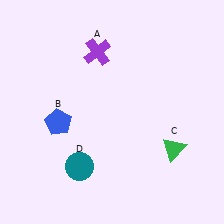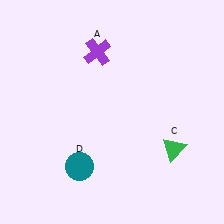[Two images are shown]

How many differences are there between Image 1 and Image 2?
There is 1 difference between the two images.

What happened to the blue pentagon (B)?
The blue pentagon (B) was removed in Image 2. It was in the bottom-left area of Image 1.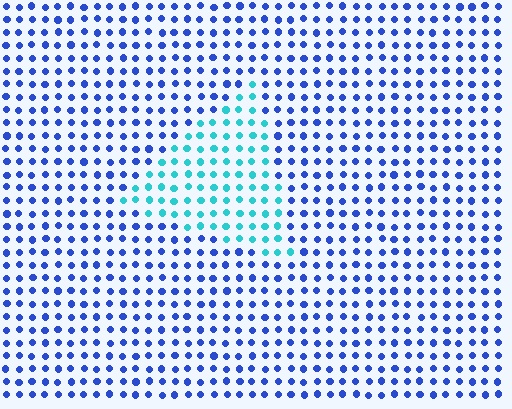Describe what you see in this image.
The image is filled with small blue elements in a uniform arrangement. A triangle-shaped region is visible where the elements are tinted to a slightly different hue, forming a subtle color boundary.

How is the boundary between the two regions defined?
The boundary is defined purely by a slight shift in hue (about 48 degrees). Spacing, size, and orientation are identical on both sides.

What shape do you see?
I see a triangle.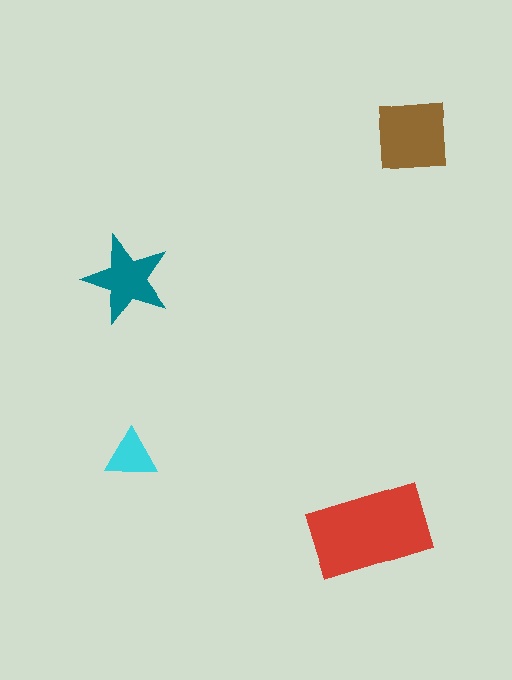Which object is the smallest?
The cyan triangle.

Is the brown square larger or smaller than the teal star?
Larger.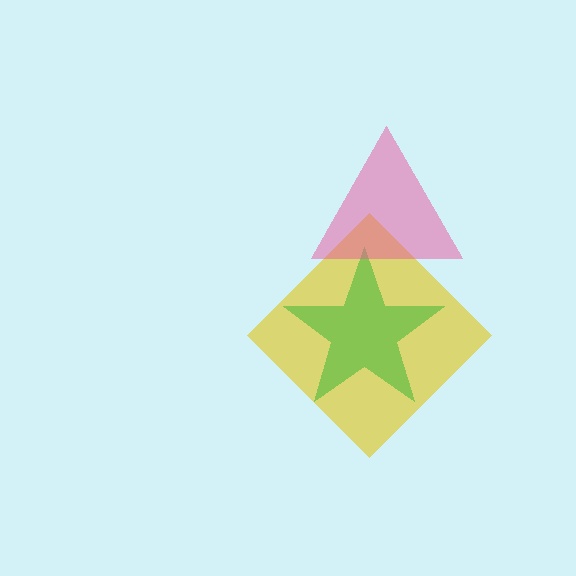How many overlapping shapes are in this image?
There are 3 overlapping shapes in the image.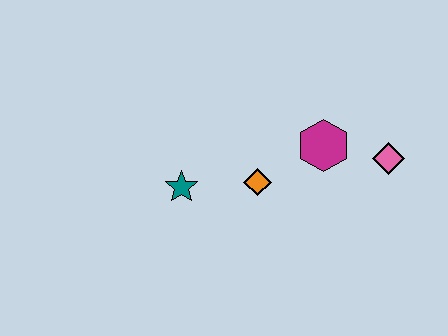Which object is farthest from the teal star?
The pink diamond is farthest from the teal star.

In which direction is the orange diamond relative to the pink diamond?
The orange diamond is to the left of the pink diamond.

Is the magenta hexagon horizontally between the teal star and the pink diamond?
Yes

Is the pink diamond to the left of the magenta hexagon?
No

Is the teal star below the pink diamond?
Yes